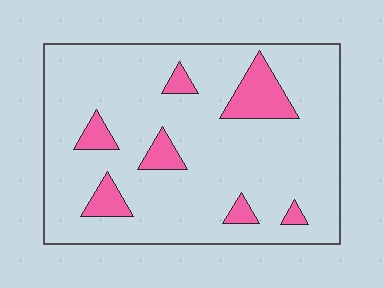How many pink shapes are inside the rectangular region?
7.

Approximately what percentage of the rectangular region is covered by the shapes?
Approximately 15%.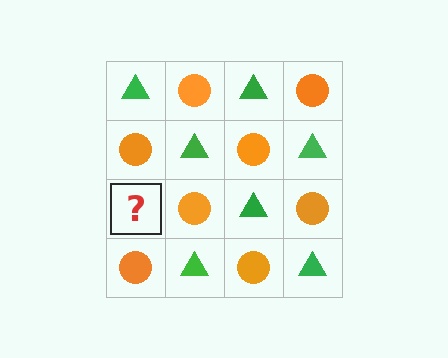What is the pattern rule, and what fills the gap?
The rule is that it alternates green triangle and orange circle in a checkerboard pattern. The gap should be filled with a green triangle.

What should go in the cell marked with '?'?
The missing cell should contain a green triangle.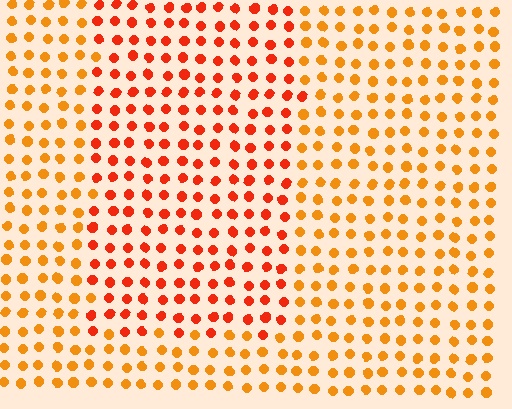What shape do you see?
I see a rectangle.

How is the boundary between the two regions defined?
The boundary is defined purely by a slight shift in hue (about 28 degrees). Spacing, size, and orientation are identical on both sides.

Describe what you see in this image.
The image is filled with small orange elements in a uniform arrangement. A rectangle-shaped region is visible where the elements are tinted to a slightly different hue, forming a subtle color boundary.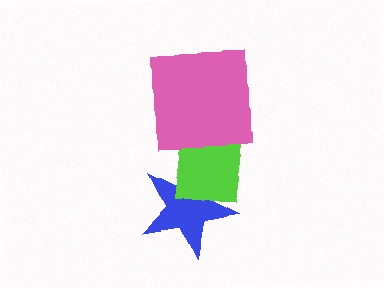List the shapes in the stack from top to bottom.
From top to bottom: the pink square, the lime rectangle, the blue star.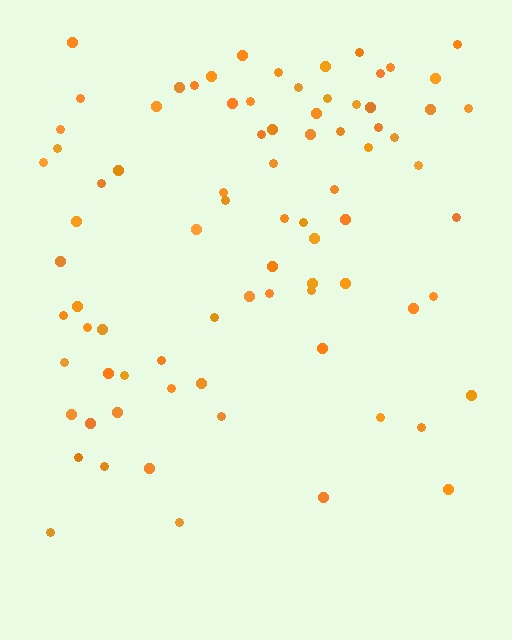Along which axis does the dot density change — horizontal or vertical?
Vertical.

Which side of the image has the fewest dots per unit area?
The bottom.